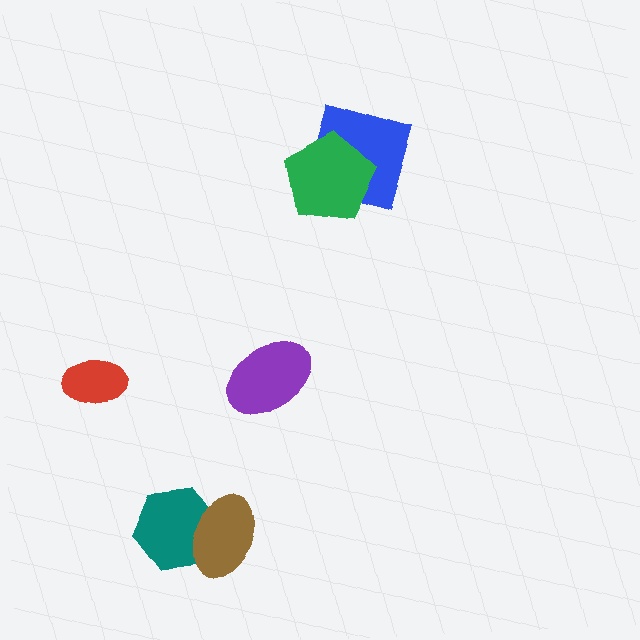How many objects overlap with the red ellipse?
0 objects overlap with the red ellipse.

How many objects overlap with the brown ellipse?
1 object overlaps with the brown ellipse.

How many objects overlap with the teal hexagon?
1 object overlaps with the teal hexagon.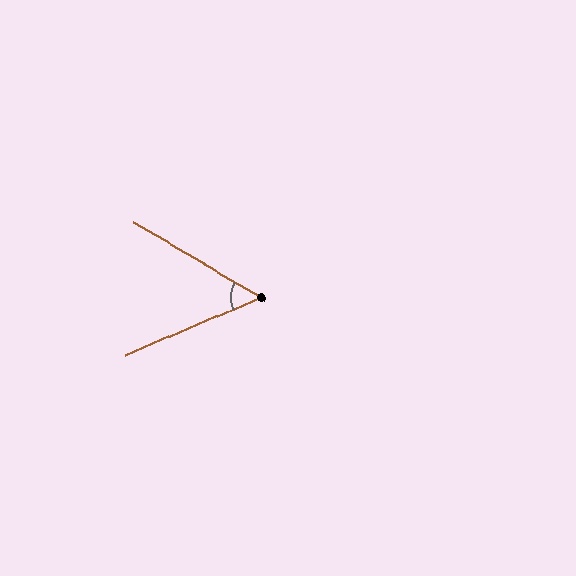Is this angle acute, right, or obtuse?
It is acute.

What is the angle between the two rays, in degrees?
Approximately 53 degrees.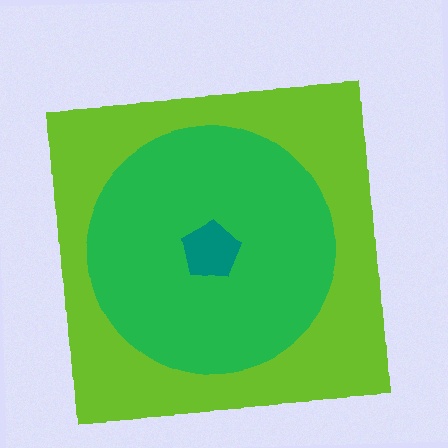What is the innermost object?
The teal pentagon.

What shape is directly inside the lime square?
The green circle.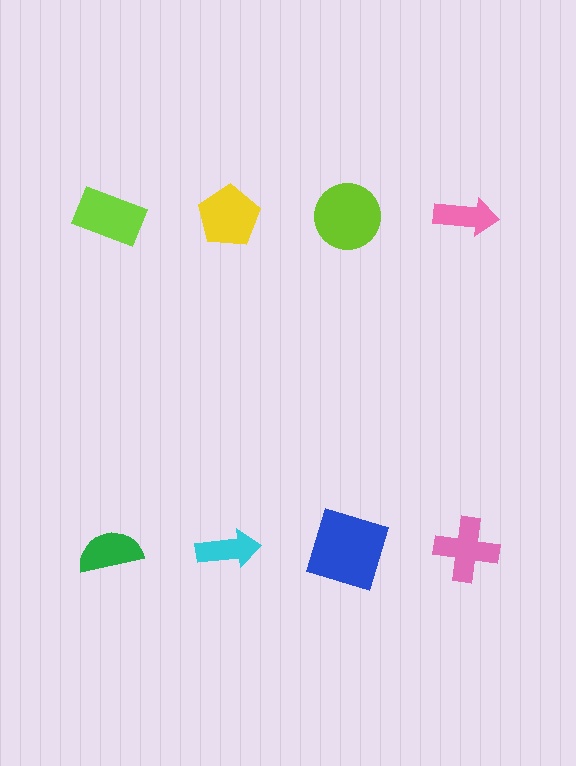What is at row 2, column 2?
A cyan arrow.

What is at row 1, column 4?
A pink arrow.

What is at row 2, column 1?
A green semicircle.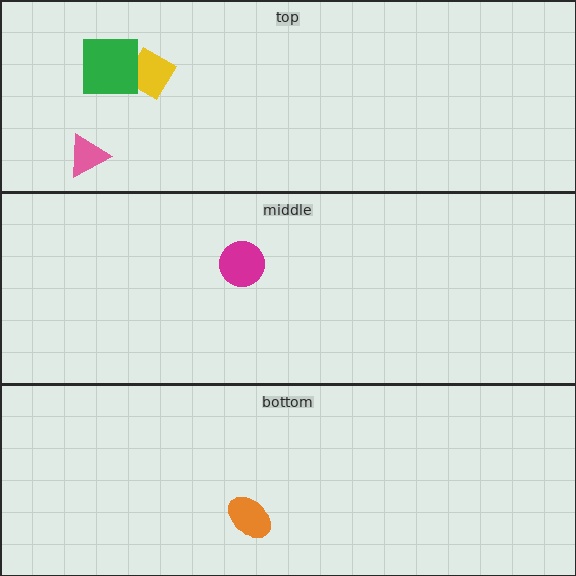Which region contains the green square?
The top region.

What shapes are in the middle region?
The magenta circle.